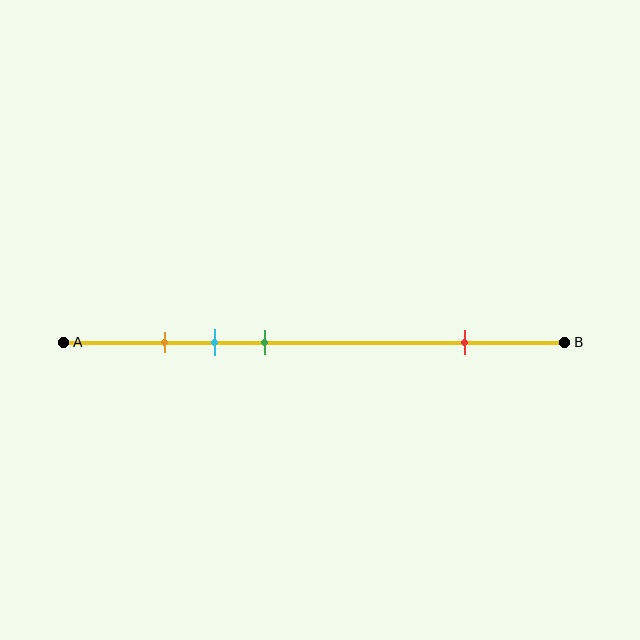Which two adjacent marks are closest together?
The orange and cyan marks are the closest adjacent pair.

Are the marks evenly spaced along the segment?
No, the marks are not evenly spaced.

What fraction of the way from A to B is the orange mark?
The orange mark is approximately 20% (0.2) of the way from A to B.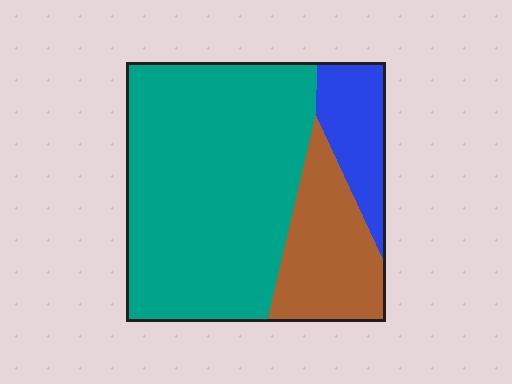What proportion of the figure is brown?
Brown takes up less than a quarter of the figure.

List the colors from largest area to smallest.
From largest to smallest: teal, brown, blue.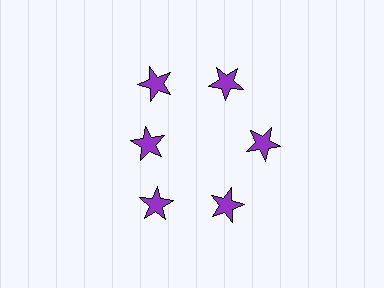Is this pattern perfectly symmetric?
No. The 6 purple stars are arranged in a ring, but one element near the 9 o'clock position is pulled inward toward the center, breaking the 6-fold rotational symmetry.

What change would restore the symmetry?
The symmetry would be restored by moving it outward, back onto the ring so that all 6 stars sit at equal angles and equal distance from the center.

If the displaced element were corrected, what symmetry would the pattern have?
It would have 6-fold rotational symmetry — the pattern would map onto itself every 60 degrees.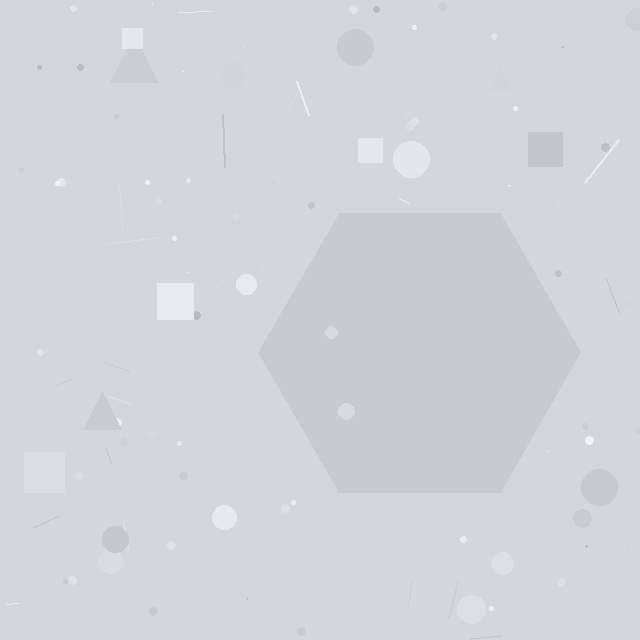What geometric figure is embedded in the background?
A hexagon is embedded in the background.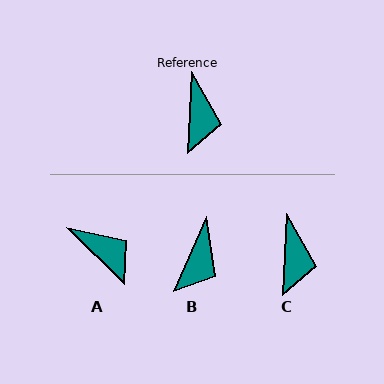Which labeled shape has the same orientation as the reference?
C.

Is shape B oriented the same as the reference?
No, it is off by about 21 degrees.